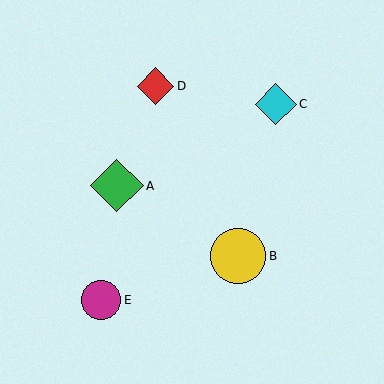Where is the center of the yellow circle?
The center of the yellow circle is at (238, 257).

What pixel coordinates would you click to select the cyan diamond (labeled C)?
Click at (276, 104) to select the cyan diamond C.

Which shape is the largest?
The yellow circle (labeled B) is the largest.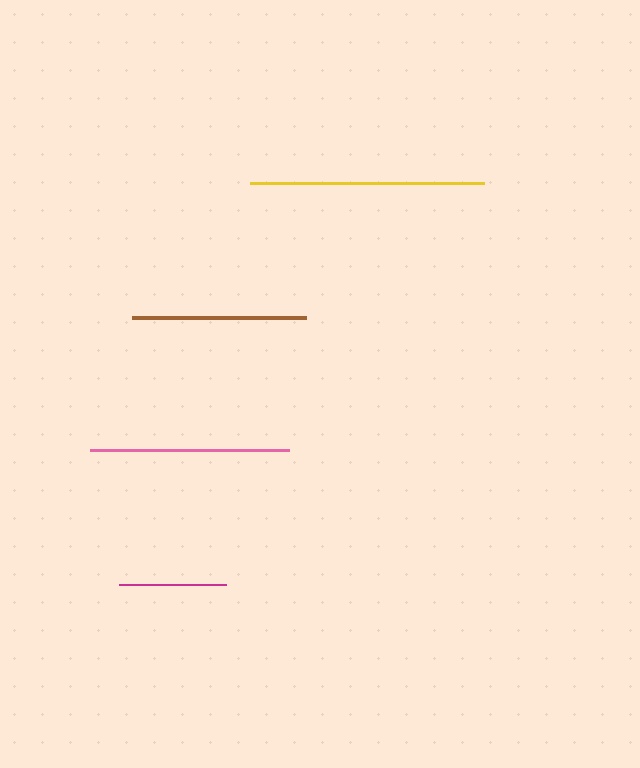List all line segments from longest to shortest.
From longest to shortest: yellow, pink, brown, magenta.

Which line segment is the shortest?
The magenta line is the shortest at approximately 108 pixels.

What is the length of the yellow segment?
The yellow segment is approximately 234 pixels long.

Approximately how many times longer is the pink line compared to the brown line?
The pink line is approximately 1.1 times the length of the brown line.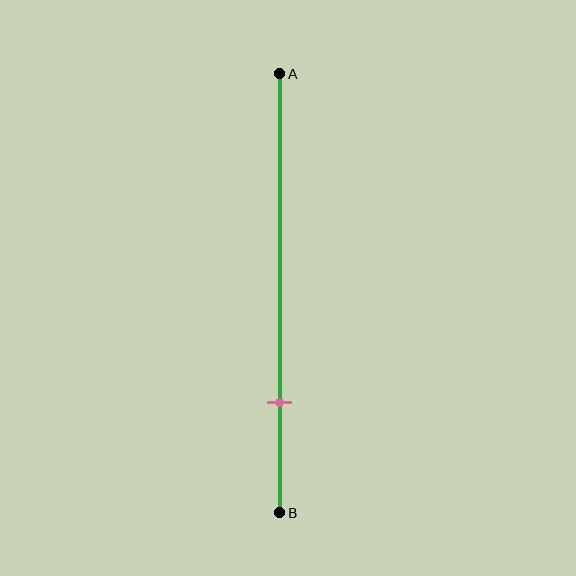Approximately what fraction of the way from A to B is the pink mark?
The pink mark is approximately 75% of the way from A to B.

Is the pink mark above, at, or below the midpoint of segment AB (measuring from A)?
The pink mark is below the midpoint of segment AB.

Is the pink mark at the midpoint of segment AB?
No, the mark is at about 75% from A, not at the 50% midpoint.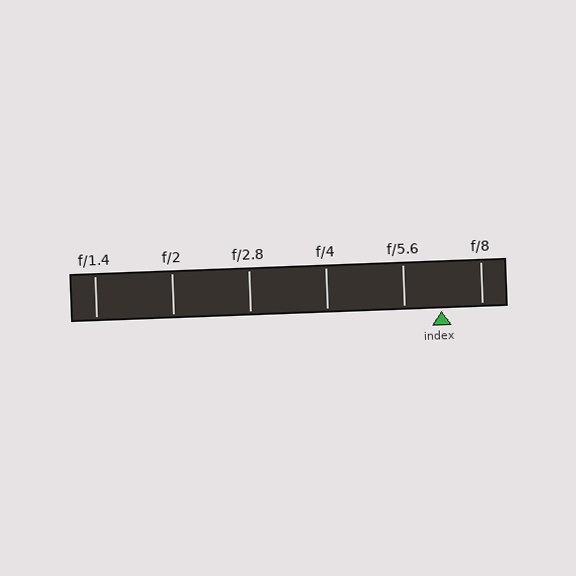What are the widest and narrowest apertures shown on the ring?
The widest aperture shown is f/1.4 and the narrowest is f/8.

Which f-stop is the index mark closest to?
The index mark is closest to f/5.6.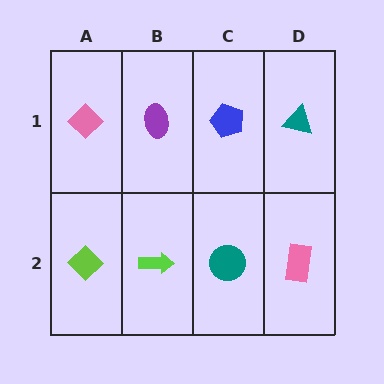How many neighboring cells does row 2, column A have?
2.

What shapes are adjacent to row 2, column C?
A blue pentagon (row 1, column C), a lime arrow (row 2, column B), a pink rectangle (row 2, column D).